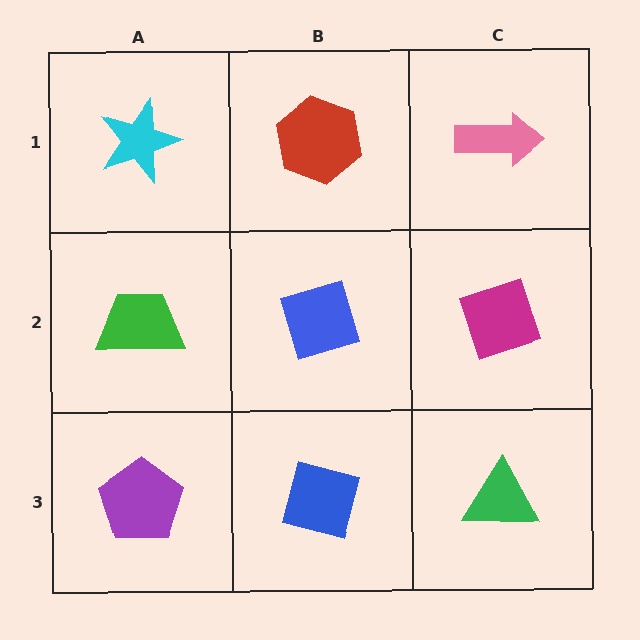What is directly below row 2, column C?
A green triangle.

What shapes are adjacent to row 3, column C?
A magenta diamond (row 2, column C), a blue square (row 3, column B).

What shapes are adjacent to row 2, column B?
A red hexagon (row 1, column B), a blue square (row 3, column B), a green trapezoid (row 2, column A), a magenta diamond (row 2, column C).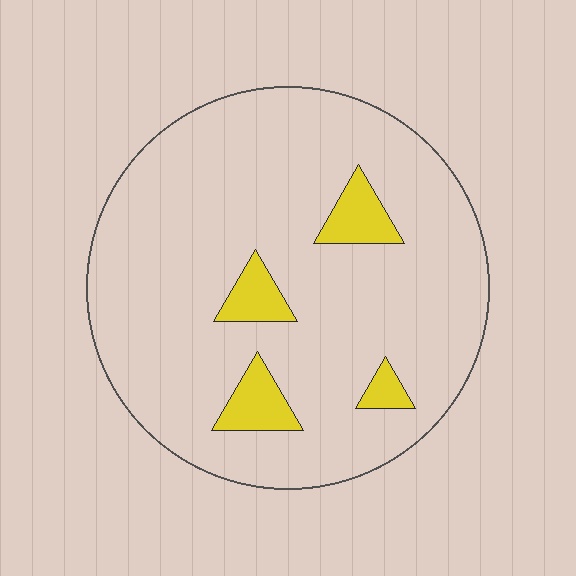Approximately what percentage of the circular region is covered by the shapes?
Approximately 10%.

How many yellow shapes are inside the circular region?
4.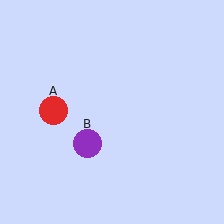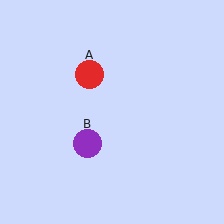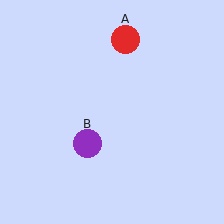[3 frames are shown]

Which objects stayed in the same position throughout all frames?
Purple circle (object B) remained stationary.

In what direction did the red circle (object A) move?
The red circle (object A) moved up and to the right.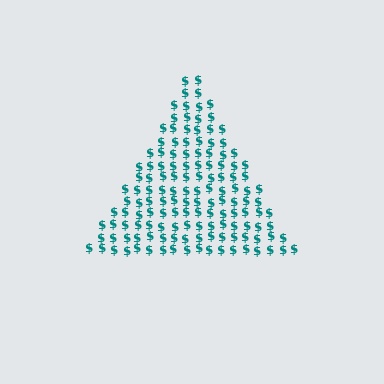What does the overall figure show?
The overall figure shows a triangle.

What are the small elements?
The small elements are dollar signs.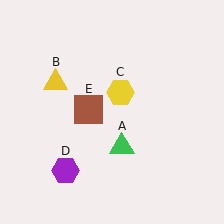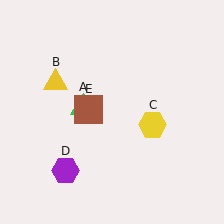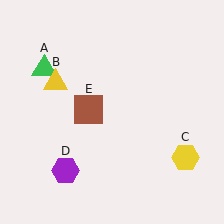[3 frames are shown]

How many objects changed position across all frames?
2 objects changed position: green triangle (object A), yellow hexagon (object C).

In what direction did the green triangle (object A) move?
The green triangle (object A) moved up and to the left.